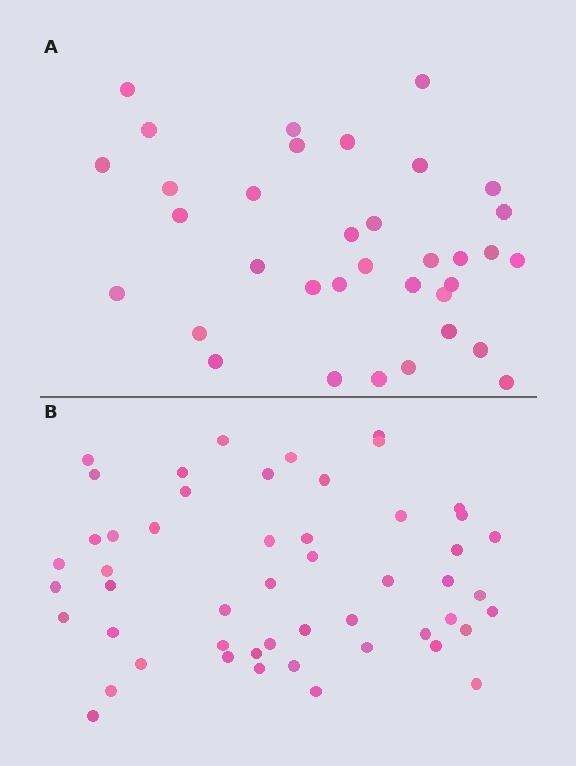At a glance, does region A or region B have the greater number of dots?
Region B (the bottom region) has more dots.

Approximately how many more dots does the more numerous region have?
Region B has approximately 15 more dots than region A.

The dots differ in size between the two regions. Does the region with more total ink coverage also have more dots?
No. Region A has more total ink coverage because its dots are larger, but region B actually contains more individual dots. Total area can be misleading — the number of items is what matters here.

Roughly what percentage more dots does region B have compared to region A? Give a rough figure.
About 45% more.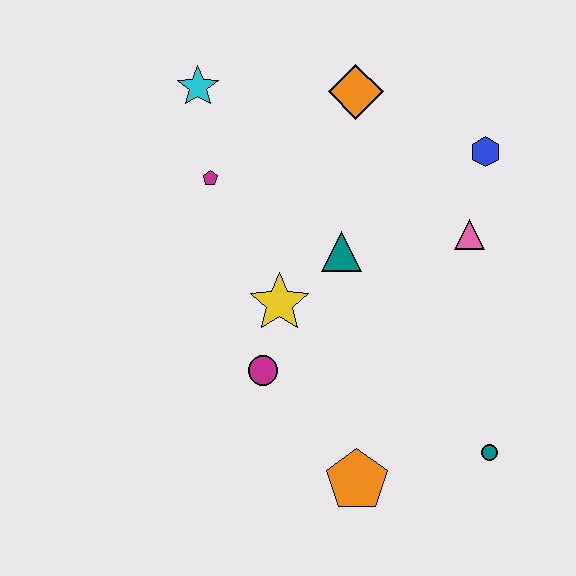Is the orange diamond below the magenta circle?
No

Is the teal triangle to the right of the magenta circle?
Yes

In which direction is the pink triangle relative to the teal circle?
The pink triangle is above the teal circle.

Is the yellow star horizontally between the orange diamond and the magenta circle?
Yes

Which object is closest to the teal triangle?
The yellow star is closest to the teal triangle.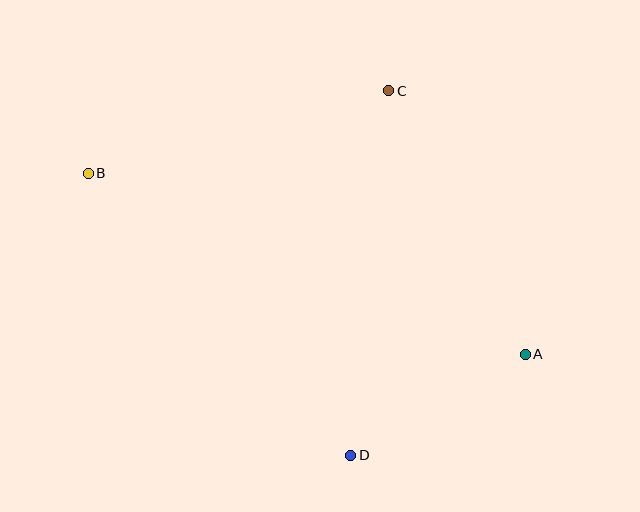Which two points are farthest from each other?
Points A and B are farthest from each other.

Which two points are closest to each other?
Points A and D are closest to each other.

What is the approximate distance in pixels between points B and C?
The distance between B and C is approximately 312 pixels.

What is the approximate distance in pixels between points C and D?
The distance between C and D is approximately 366 pixels.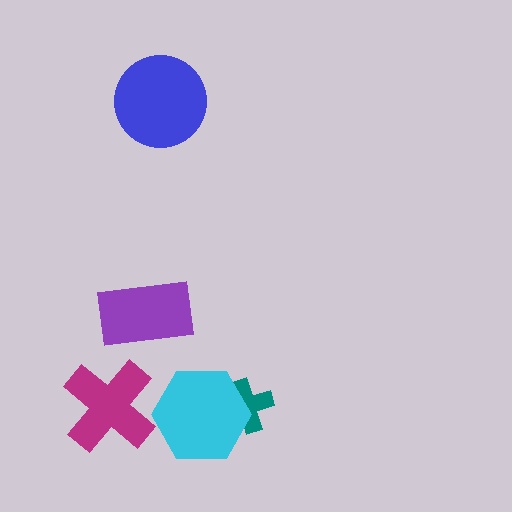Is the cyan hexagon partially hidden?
No, no other shape covers it.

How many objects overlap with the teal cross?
1 object overlaps with the teal cross.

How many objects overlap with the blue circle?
0 objects overlap with the blue circle.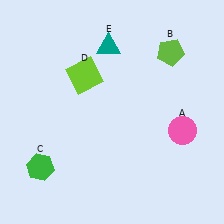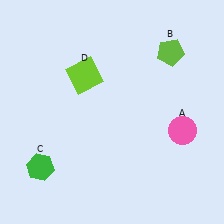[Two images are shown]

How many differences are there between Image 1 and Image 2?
There is 1 difference between the two images.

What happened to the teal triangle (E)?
The teal triangle (E) was removed in Image 2. It was in the top-left area of Image 1.